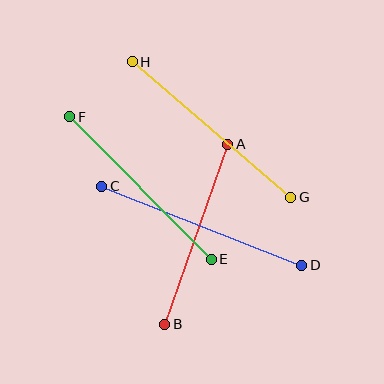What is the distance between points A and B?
The distance is approximately 191 pixels.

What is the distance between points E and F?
The distance is approximately 201 pixels.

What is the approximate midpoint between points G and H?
The midpoint is at approximately (211, 129) pixels.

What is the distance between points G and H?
The distance is approximately 208 pixels.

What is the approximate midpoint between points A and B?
The midpoint is at approximately (196, 234) pixels.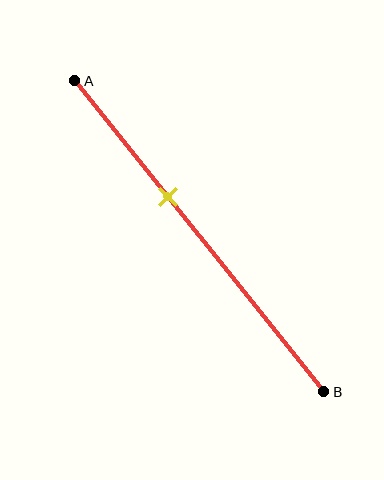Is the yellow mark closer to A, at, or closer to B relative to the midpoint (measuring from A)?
The yellow mark is closer to point A than the midpoint of segment AB.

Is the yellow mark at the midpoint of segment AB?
No, the mark is at about 35% from A, not at the 50% midpoint.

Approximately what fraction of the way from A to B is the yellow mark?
The yellow mark is approximately 35% of the way from A to B.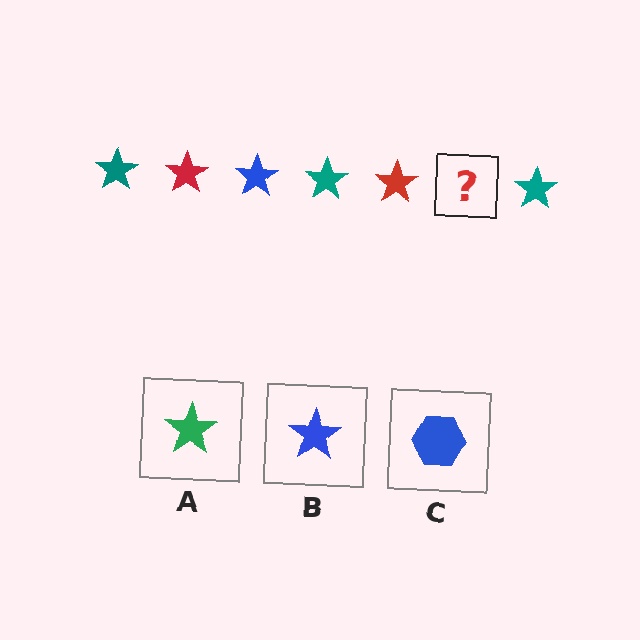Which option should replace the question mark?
Option B.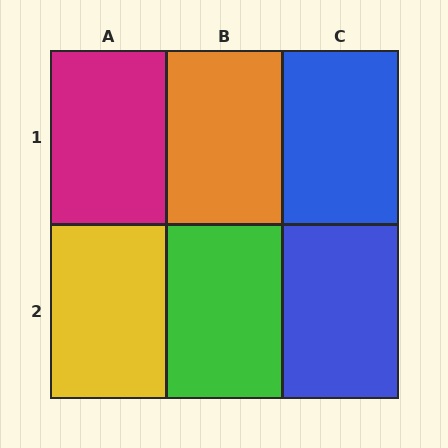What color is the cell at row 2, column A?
Yellow.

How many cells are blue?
2 cells are blue.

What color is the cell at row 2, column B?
Green.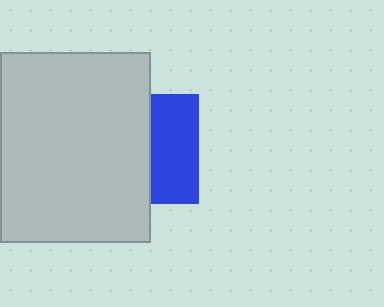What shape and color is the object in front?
The object in front is a light gray rectangle.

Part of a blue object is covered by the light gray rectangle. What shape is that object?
It is a square.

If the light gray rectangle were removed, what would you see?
You would see the complete blue square.